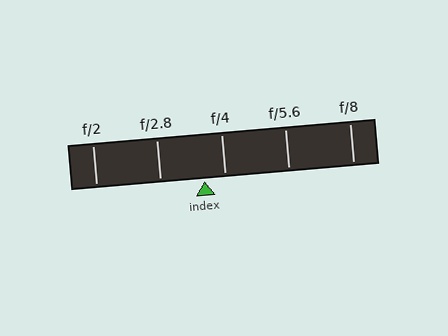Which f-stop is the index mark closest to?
The index mark is closest to f/4.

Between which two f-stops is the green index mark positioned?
The index mark is between f/2.8 and f/4.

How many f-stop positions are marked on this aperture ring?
There are 5 f-stop positions marked.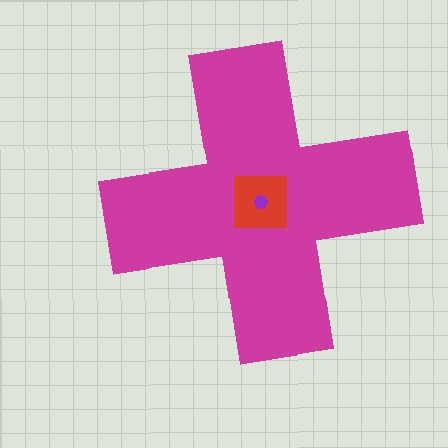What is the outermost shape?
The magenta cross.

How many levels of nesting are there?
3.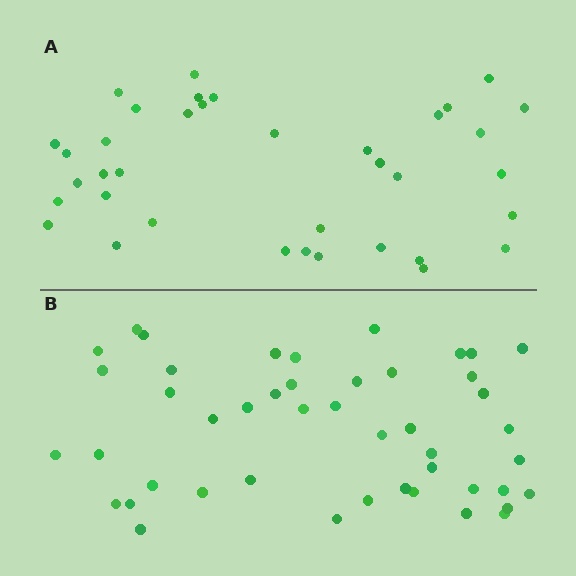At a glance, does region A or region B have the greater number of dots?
Region B (the bottom region) has more dots.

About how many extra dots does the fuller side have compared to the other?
Region B has roughly 8 or so more dots than region A.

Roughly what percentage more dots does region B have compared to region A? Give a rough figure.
About 25% more.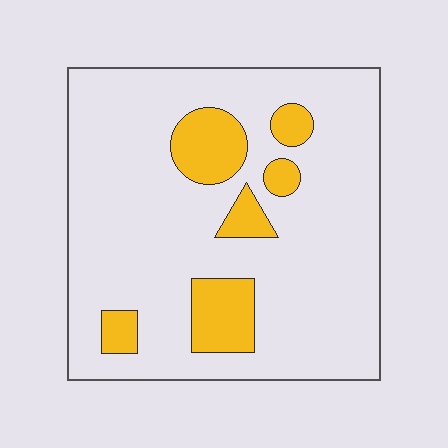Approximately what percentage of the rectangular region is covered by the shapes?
Approximately 15%.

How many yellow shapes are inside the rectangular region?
6.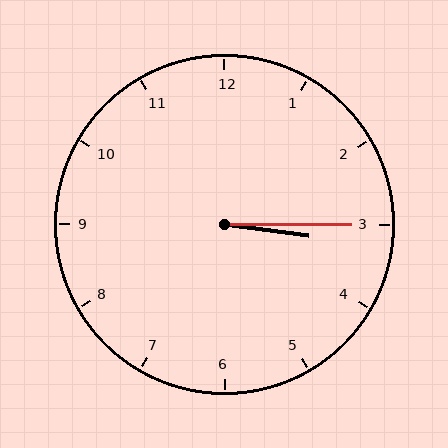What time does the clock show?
3:15.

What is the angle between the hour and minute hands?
Approximately 8 degrees.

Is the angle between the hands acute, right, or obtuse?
It is acute.